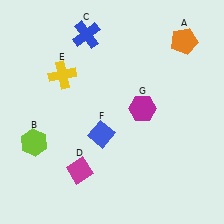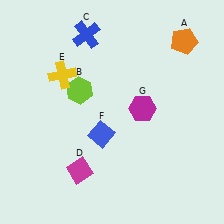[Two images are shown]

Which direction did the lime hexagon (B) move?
The lime hexagon (B) moved up.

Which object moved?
The lime hexagon (B) moved up.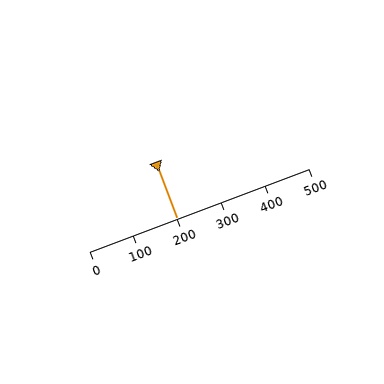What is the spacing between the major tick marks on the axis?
The major ticks are spaced 100 apart.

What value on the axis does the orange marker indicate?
The marker indicates approximately 200.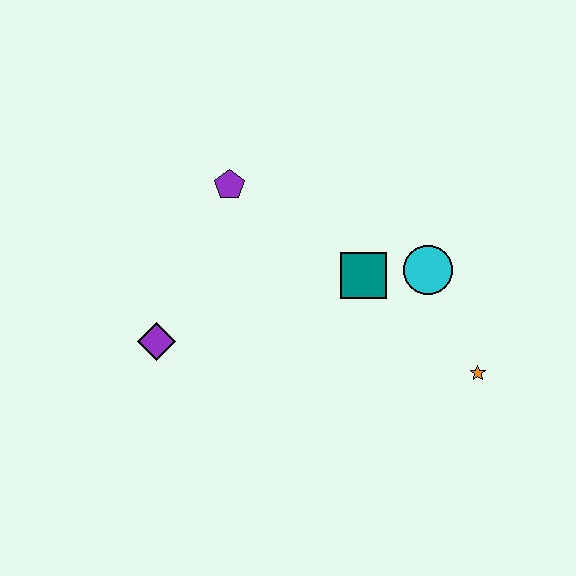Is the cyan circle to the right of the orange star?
No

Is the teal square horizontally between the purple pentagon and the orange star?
Yes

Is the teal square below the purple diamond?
No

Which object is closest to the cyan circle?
The teal square is closest to the cyan circle.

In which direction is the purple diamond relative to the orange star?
The purple diamond is to the left of the orange star.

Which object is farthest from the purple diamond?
The orange star is farthest from the purple diamond.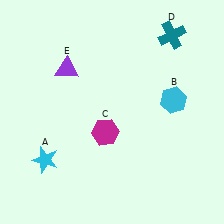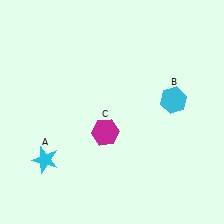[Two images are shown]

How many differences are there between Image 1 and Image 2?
There are 2 differences between the two images.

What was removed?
The purple triangle (E), the teal cross (D) were removed in Image 2.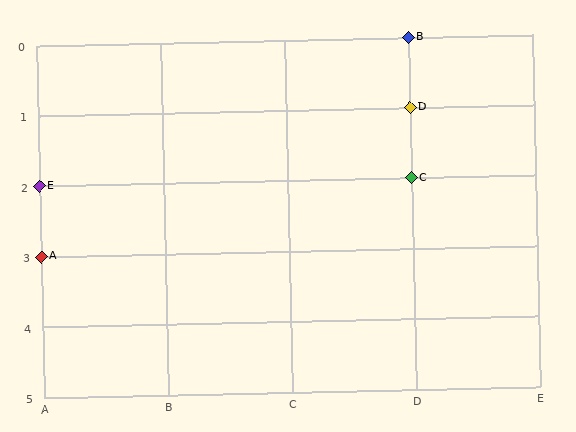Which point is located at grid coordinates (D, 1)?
Point D is at (D, 1).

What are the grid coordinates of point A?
Point A is at grid coordinates (A, 3).